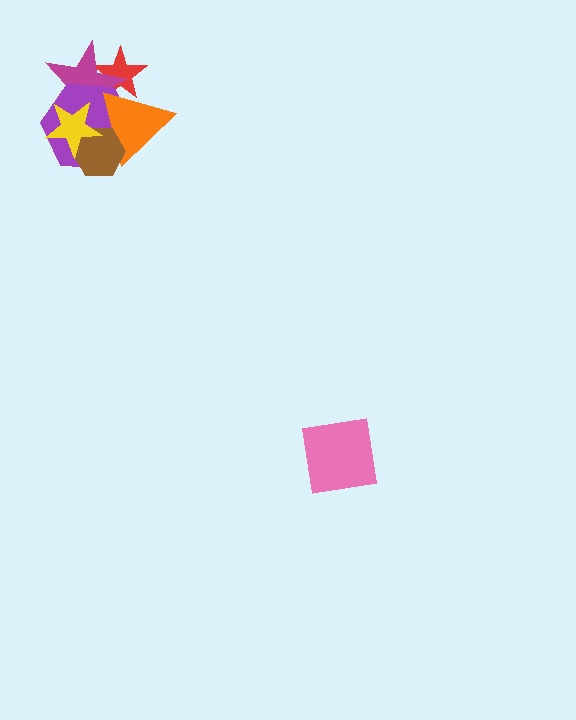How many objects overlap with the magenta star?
4 objects overlap with the magenta star.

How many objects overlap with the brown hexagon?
3 objects overlap with the brown hexagon.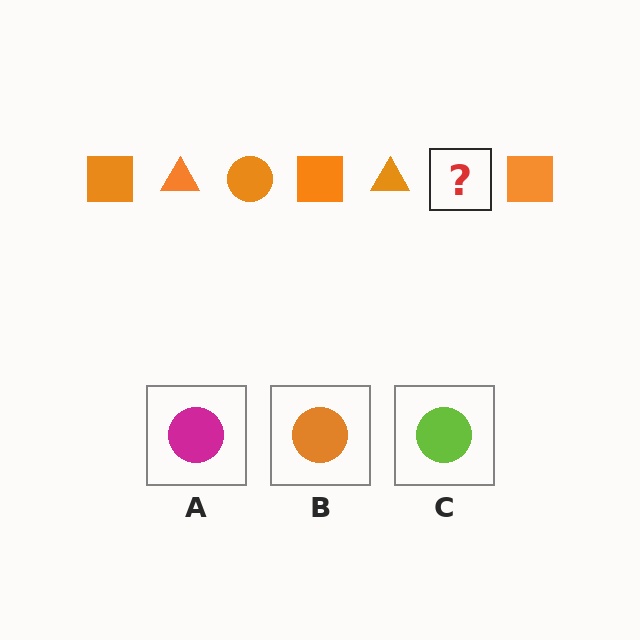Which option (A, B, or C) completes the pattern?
B.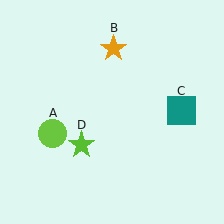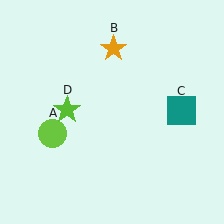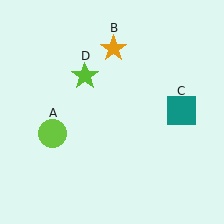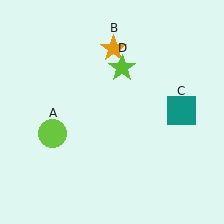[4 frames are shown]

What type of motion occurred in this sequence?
The lime star (object D) rotated clockwise around the center of the scene.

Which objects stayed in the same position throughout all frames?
Lime circle (object A) and orange star (object B) and teal square (object C) remained stationary.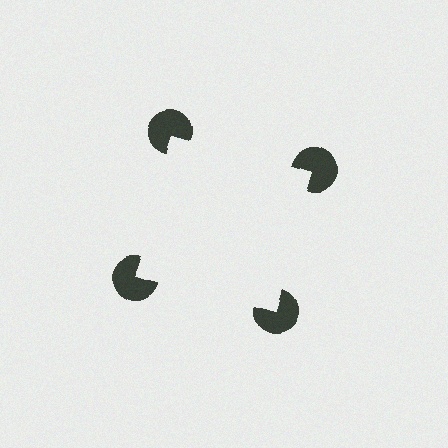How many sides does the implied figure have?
4 sides.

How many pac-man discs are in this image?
There are 4 — one at each vertex of the illusory square.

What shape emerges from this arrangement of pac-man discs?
An illusory square — its edges are inferred from the aligned wedge cuts in the pac-man discs, not physically drawn.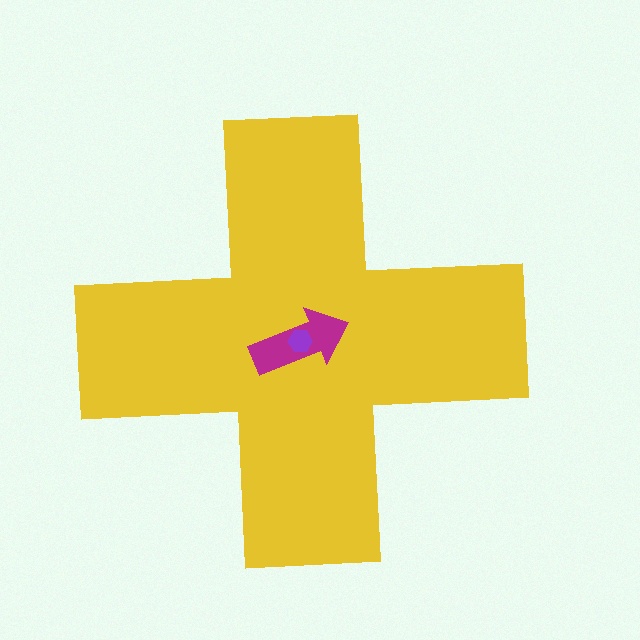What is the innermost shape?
The purple hexagon.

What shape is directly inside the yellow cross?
The magenta arrow.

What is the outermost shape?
The yellow cross.